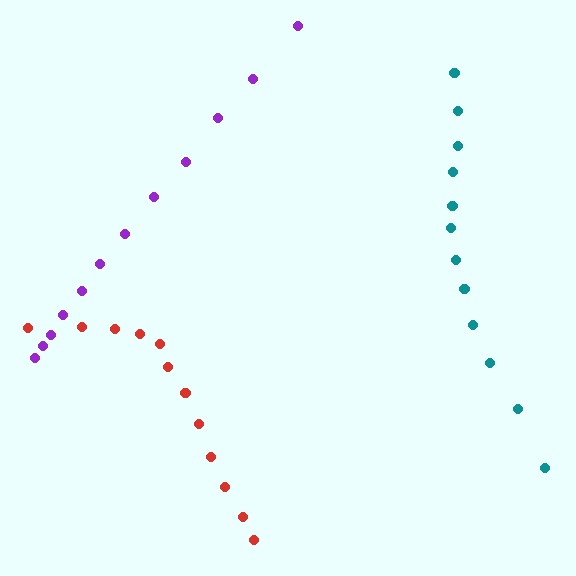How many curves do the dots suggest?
There are 3 distinct paths.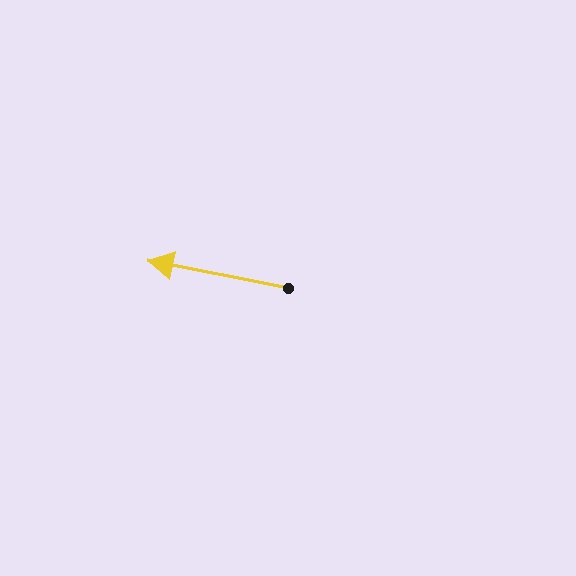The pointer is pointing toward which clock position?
Roughly 9 o'clock.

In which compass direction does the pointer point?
West.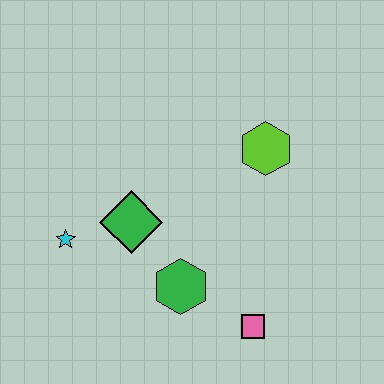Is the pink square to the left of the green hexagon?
No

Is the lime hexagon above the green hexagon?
Yes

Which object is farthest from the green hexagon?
The lime hexagon is farthest from the green hexagon.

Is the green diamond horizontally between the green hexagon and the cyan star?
Yes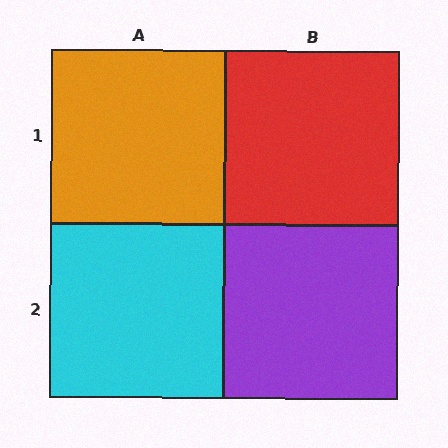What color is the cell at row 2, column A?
Cyan.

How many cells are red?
1 cell is red.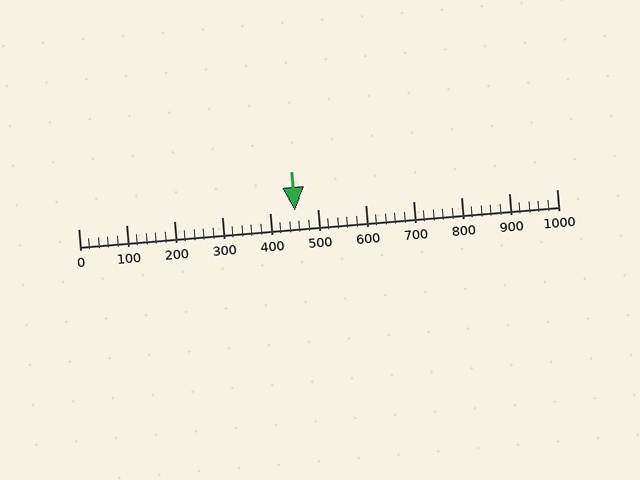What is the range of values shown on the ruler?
The ruler shows values from 0 to 1000.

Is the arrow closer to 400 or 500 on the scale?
The arrow is closer to 500.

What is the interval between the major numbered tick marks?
The major tick marks are spaced 100 units apart.